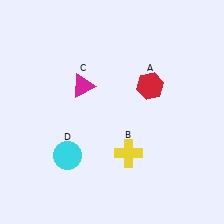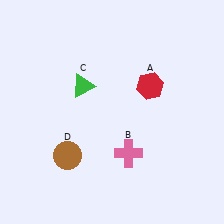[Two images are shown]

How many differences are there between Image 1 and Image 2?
There are 3 differences between the two images.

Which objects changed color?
B changed from yellow to pink. C changed from magenta to green. D changed from cyan to brown.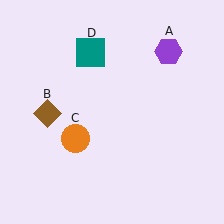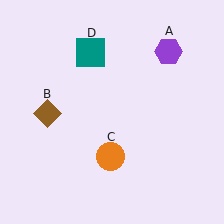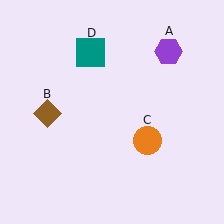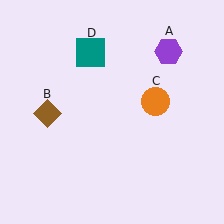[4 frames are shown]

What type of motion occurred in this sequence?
The orange circle (object C) rotated counterclockwise around the center of the scene.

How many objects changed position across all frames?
1 object changed position: orange circle (object C).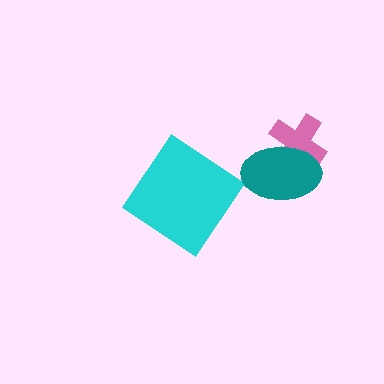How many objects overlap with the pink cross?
1 object overlaps with the pink cross.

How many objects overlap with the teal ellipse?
1 object overlaps with the teal ellipse.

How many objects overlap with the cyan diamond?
0 objects overlap with the cyan diamond.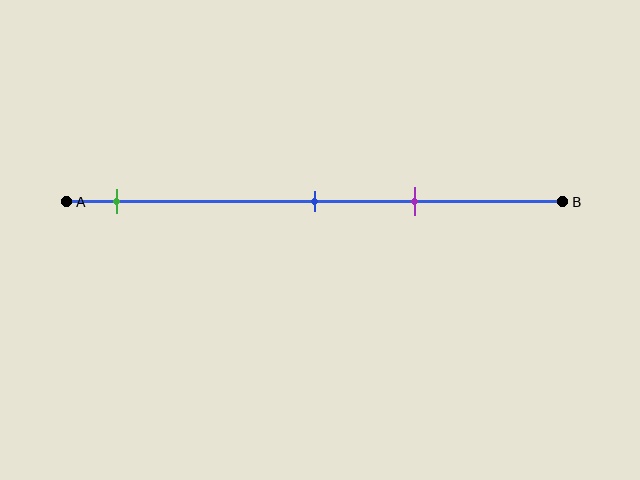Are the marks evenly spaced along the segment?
No, the marks are not evenly spaced.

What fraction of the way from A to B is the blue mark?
The blue mark is approximately 50% (0.5) of the way from A to B.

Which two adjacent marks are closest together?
The blue and purple marks are the closest adjacent pair.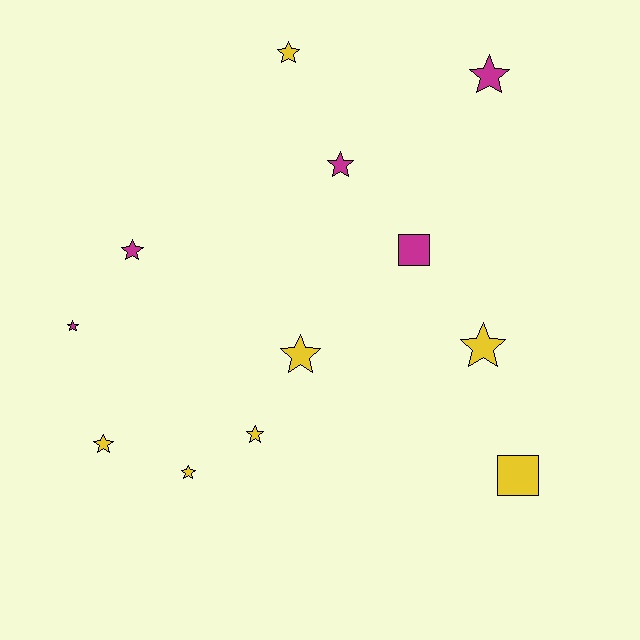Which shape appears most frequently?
Star, with 10 objects.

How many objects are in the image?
There are 12 objects.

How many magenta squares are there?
There is 1 magenta square.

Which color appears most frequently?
Yellow, with 7 objects.